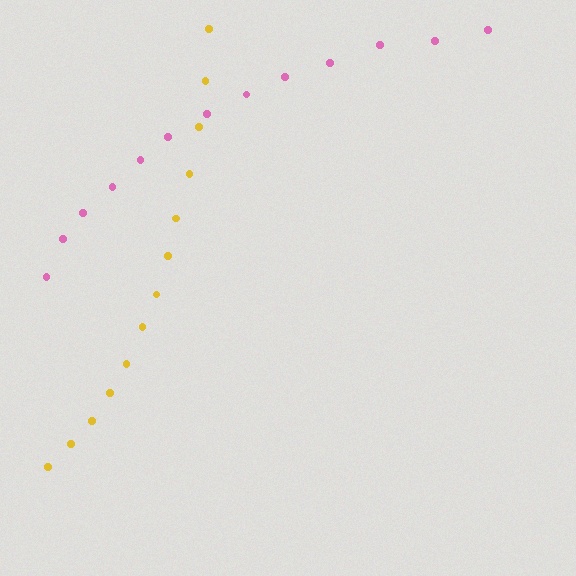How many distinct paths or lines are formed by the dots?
There are 2 distinct paths.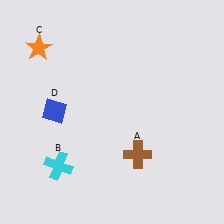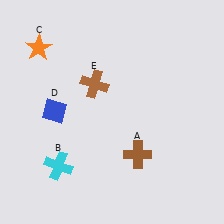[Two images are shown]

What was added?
A brown cross (E) was added in Image 2.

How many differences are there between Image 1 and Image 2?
There is 1 difference between the two images.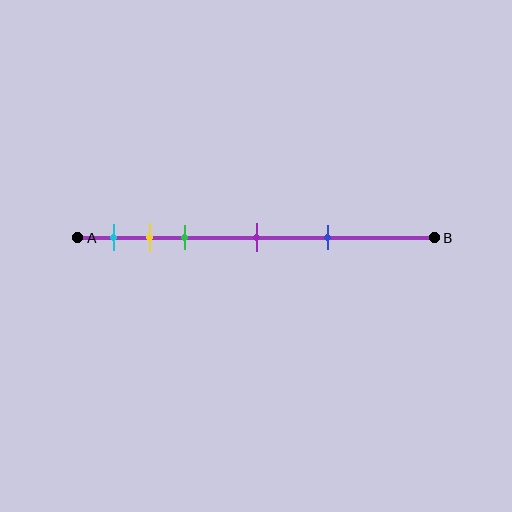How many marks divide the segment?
There are 5 marks dividing the segment.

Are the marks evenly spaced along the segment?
No, the marks are not evenly spaced.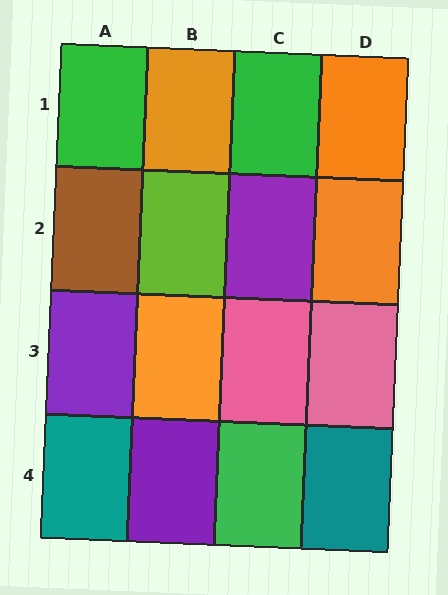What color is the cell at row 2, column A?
Brown.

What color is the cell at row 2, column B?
Lime.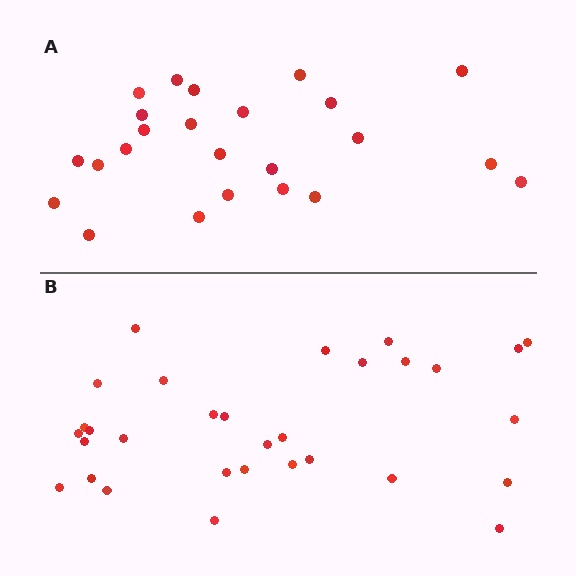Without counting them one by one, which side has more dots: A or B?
Region B (the bottom region) has more dots.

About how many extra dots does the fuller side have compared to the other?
Region B has roughly 8 or so more dots than region A.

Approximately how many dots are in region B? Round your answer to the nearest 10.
About 30 dots. (The exact count is 31, which rounds to 30.)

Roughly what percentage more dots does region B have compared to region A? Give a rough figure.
About 30% more.